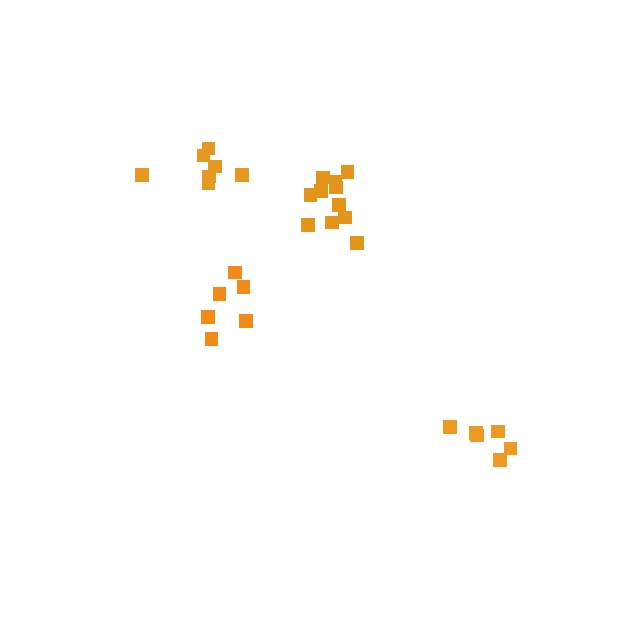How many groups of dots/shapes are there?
There are 4 groups.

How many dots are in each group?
Group 1: 11 dots, Group 2: 6 dots, Group 3: 6 dots, Group 4: 7 dots (30 total).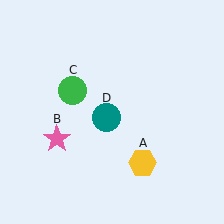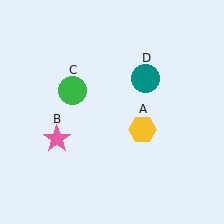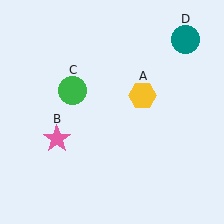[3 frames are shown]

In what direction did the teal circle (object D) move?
The teal circle (object D) moved up and to the right.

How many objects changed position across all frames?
2 objects changed position: yellow hexagon (object A), teal circle (object D).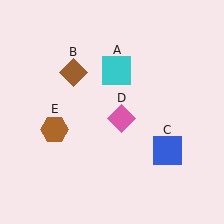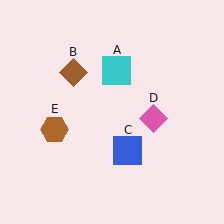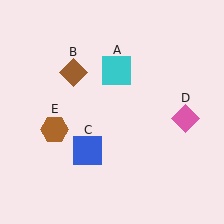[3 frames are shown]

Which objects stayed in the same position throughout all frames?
Cyan square (object A) and brown diamond (object B) and brown hexagon (object E) remained stationary.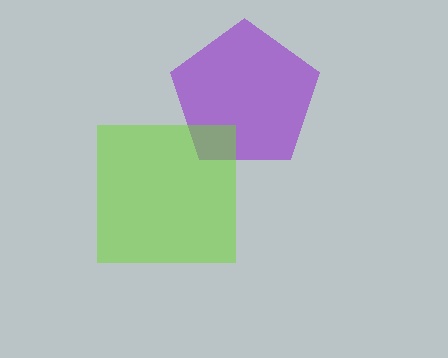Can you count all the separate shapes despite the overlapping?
Yes, there are 2 separate shapes.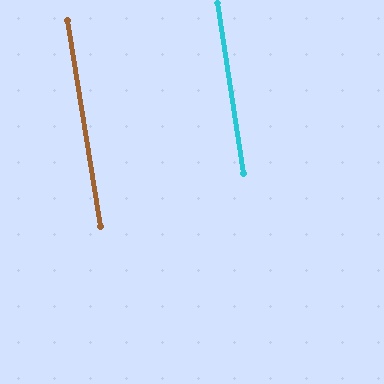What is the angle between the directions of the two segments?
Approximately 0 degrees.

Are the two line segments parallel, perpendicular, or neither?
Parallel — their directions differ by only 0.2°.